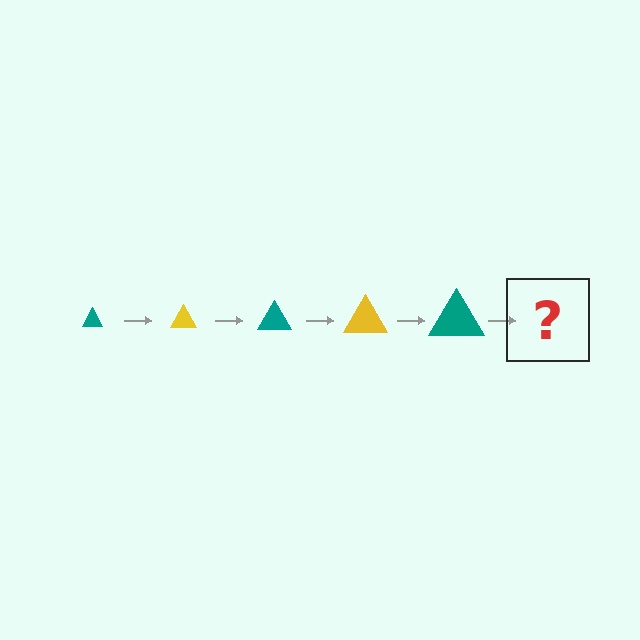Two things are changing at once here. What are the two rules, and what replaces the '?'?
The two rules are that the triangle grows larger each step and the color cycles through teal and yellow. The '?' should be a yellow triangle, larger than the previous one.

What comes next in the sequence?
The next element should be a yellow triangle, larger than the previous one.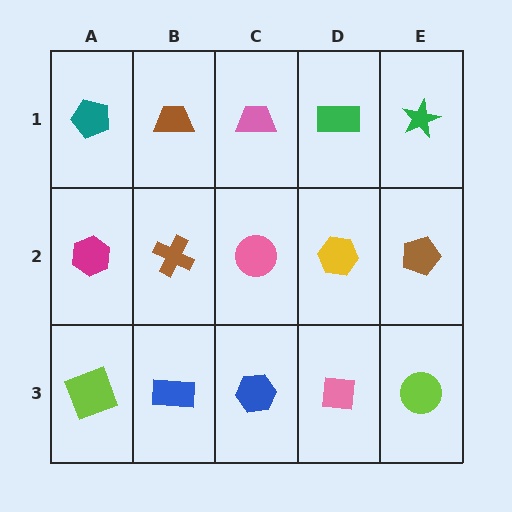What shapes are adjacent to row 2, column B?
A brown trapezoid (row 1, column B), a blue rectangle (row 3, column B), a magenta hexagon (row 2, column A), a pink circle (row 2, column C).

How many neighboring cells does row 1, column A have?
2.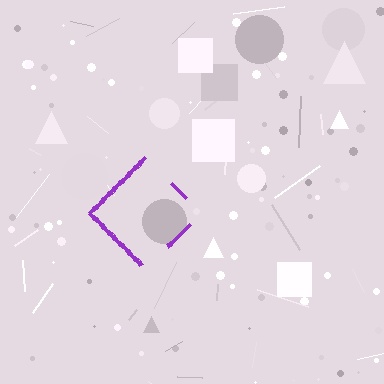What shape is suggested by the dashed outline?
The dashed outline suggests a diamond.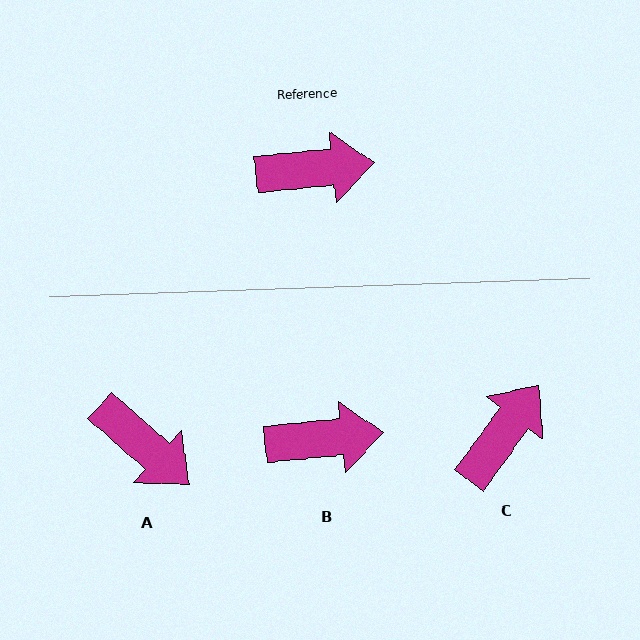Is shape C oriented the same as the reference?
No, it is off by about 48 degrees.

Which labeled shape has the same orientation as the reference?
B.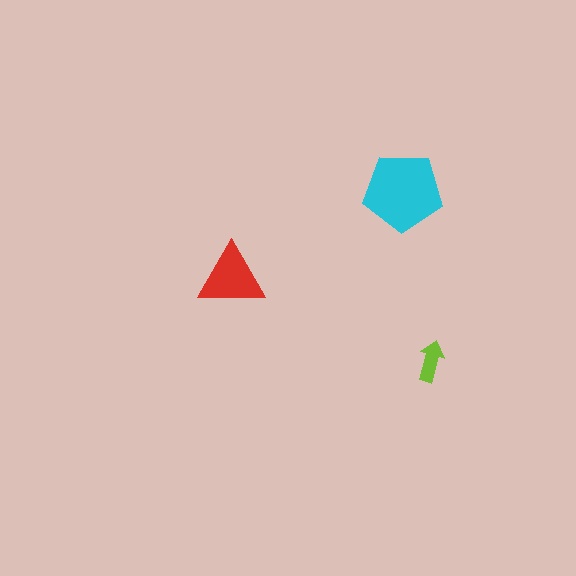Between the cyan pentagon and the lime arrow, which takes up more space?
The cyan pentagon.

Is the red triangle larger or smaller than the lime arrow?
Larger.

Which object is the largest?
The cyan pentagon.